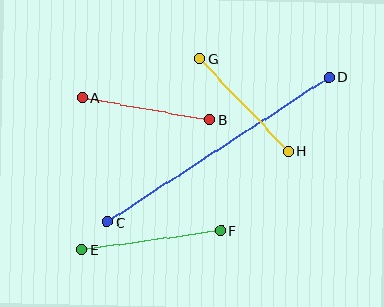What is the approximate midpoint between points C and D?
The midpoint is at approximately (218, 150) pixels.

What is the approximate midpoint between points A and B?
The midpoint is at approximately (146, 109) pixels.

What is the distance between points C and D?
The distance is approximately 265 pixels.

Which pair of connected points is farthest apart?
Points C and D are farthest apart.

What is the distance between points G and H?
The distance is approximately 128 pixels.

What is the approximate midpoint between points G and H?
The midpoint is at approximately (244, 105) pixels.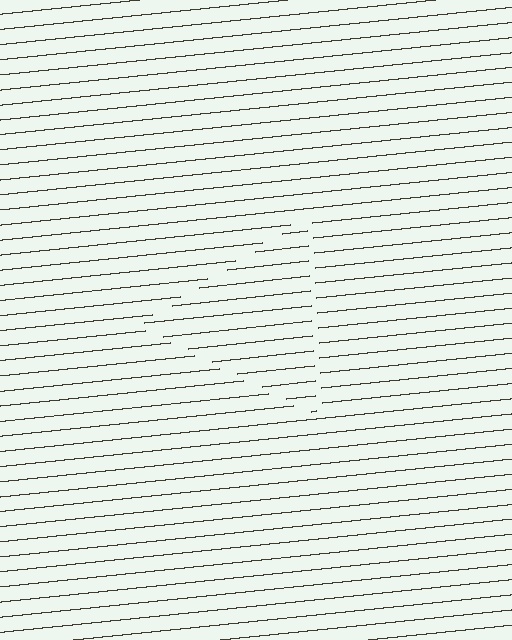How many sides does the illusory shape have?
3 sides — the line-ends trace a triangle.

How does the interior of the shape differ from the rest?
The interior of the shape contains the same grating, shifted by half a period — the contour is defined by the phase discontinuity where line-ends from the inner and outer gratings abut.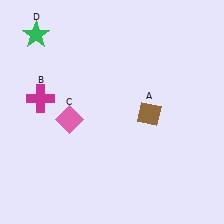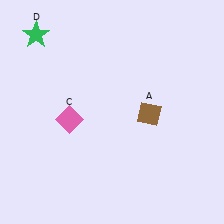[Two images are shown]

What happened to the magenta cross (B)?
The magenta cross (B) was removed in Image 2. It was in the top-left area of Image 1.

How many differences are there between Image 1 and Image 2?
There is 1 difference between the two images.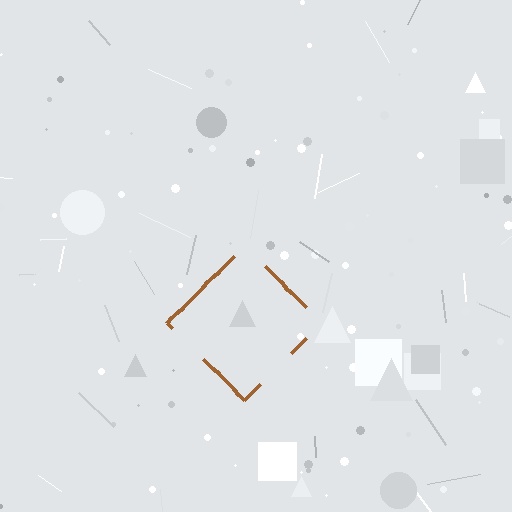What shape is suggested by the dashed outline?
The dashed outline suggests a diamond.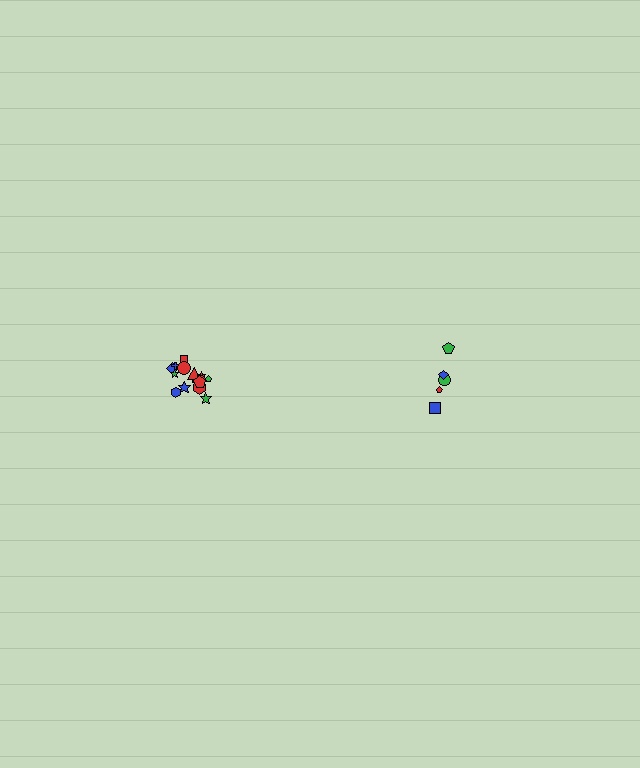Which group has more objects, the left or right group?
The left group.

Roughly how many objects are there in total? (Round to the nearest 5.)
Roughly 20 objects in total.